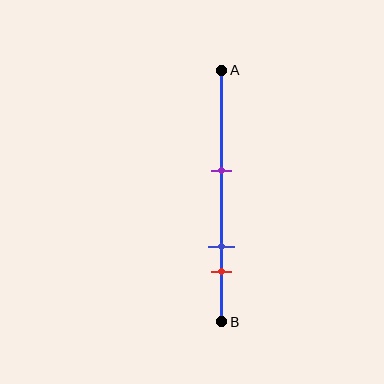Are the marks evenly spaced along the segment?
No, the marks are not evenly spaced.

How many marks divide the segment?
There are 3 marks dividing the segment.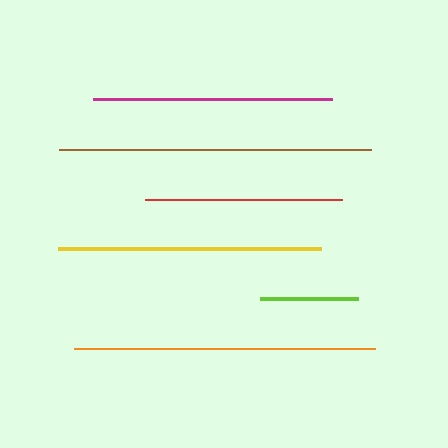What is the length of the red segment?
The red segment is approximately 197 pixels long.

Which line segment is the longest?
The brown line is the longest at approximately 311 pixels.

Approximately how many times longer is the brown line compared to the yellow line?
The brown line is approximately 1.2 times the length of the yellow line.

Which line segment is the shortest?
The lime line is the shortest at approximately 97 pixels.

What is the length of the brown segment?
The brown segment is approximately 311 pixels long.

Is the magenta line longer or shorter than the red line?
The magenta line is longer than the red line.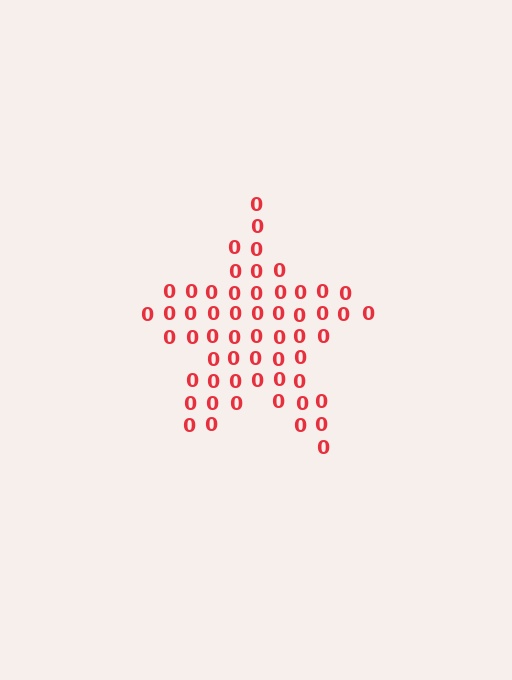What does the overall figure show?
The overall figure shows a star.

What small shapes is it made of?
It is made of small digit 0's.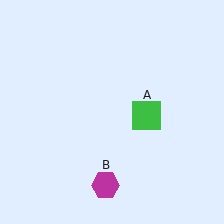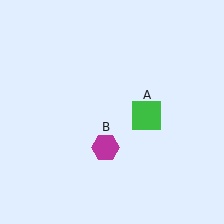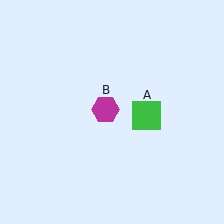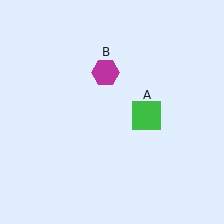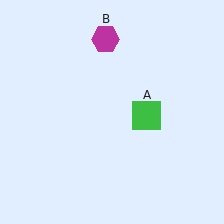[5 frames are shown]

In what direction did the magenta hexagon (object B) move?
The magenta hexagon (object B) moved up.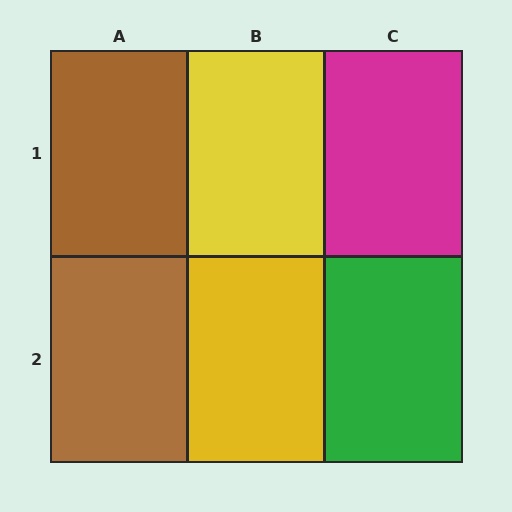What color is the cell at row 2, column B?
Yellow.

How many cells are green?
1 cell is green.